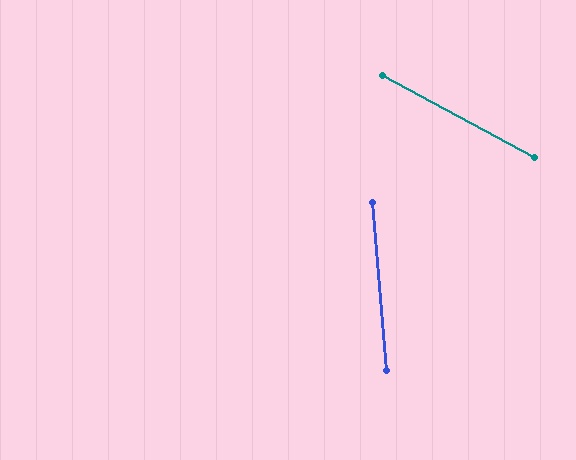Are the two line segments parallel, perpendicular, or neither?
Neither parallel nor perpendicular — they differ by about 57°.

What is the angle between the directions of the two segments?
Approximately 57 degrees.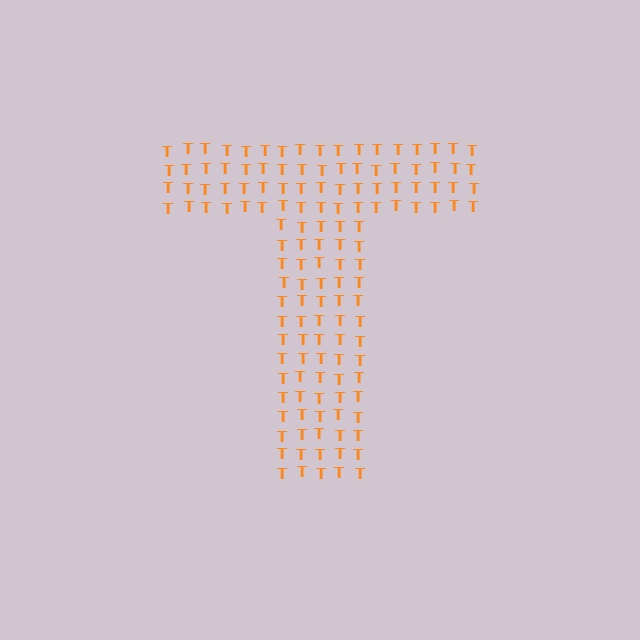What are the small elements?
The small elements are letter T's.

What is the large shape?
The large shape is the letter T.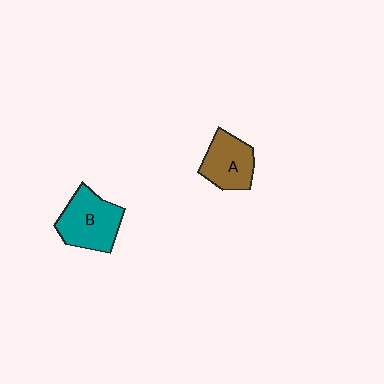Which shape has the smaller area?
Shape A (brown).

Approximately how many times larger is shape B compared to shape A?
Approximately 1.3 times.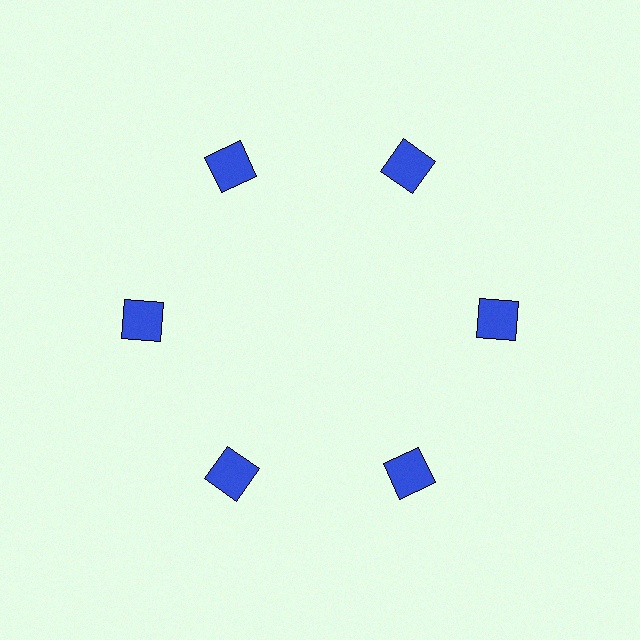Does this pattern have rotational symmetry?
Yes, this pattern has 6-fold rotational symmetry. It looks the same after rotating 60 degrees around the center.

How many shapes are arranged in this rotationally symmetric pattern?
There are 6 shapes, arranged in 6 groups of 1.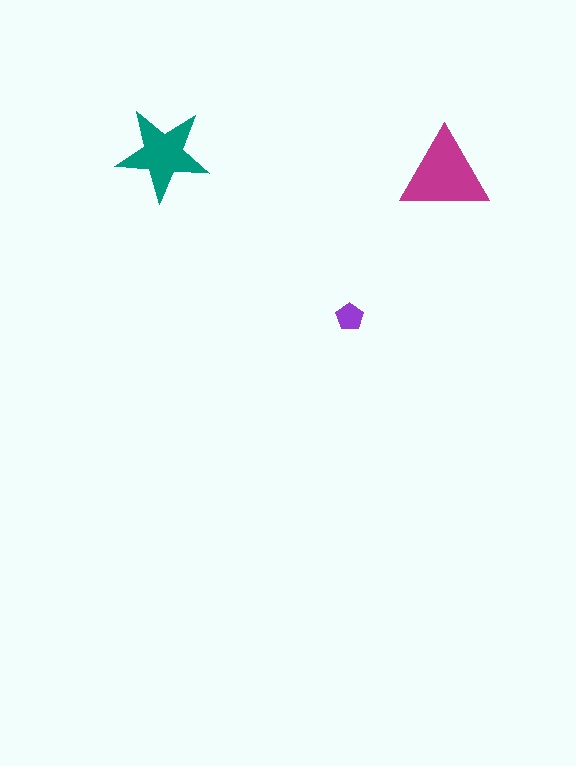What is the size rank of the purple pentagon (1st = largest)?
3rd.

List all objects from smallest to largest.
The purple pentagon, the teal star, the magenta triangle.